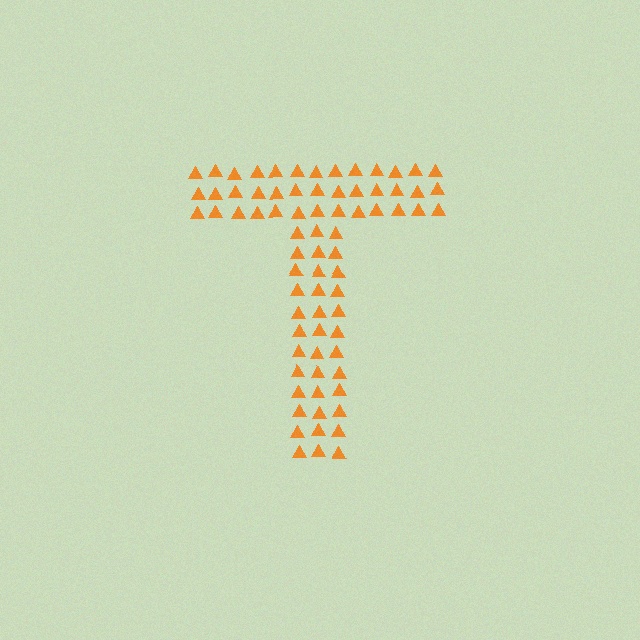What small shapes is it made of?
It is made of small triangles.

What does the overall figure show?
The overall figure shows the letter T.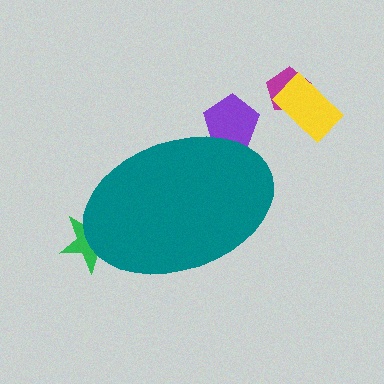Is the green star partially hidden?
Yes, the green star is partially hidden behind the teal ellipse.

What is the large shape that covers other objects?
A teal ellipse.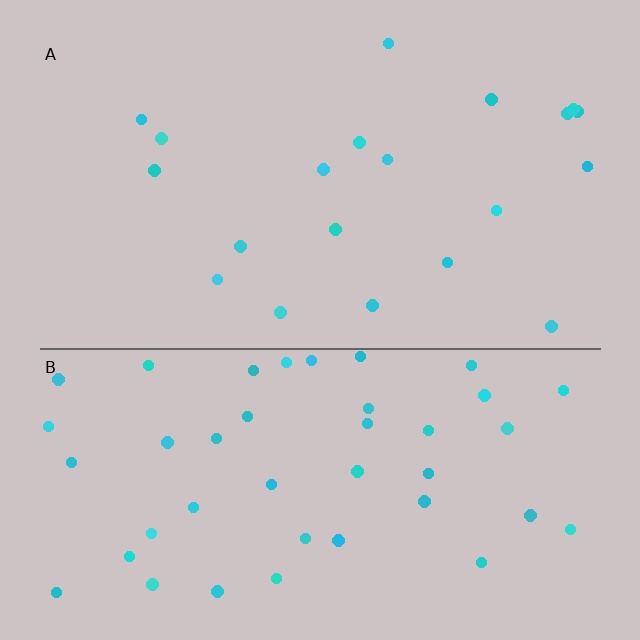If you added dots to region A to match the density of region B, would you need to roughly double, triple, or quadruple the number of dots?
Approximately double.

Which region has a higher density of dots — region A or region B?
B (the bottom).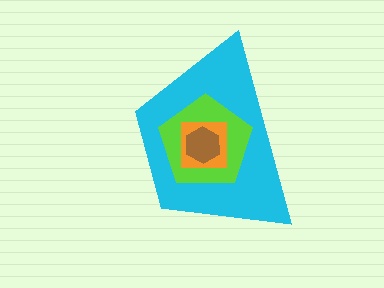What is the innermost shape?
The brown hexagon.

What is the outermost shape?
The cyan trapezoid.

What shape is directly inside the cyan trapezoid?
The lime pentagon.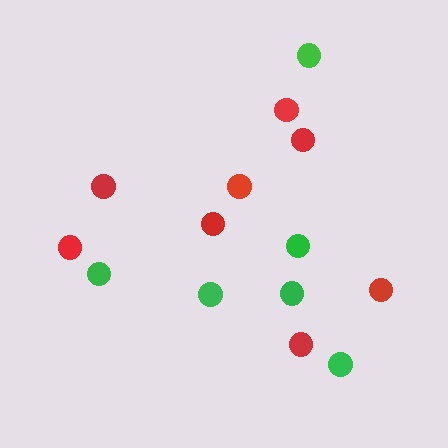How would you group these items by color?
There are 2 groups: one group of red circles (8) and one group of green circles (6).